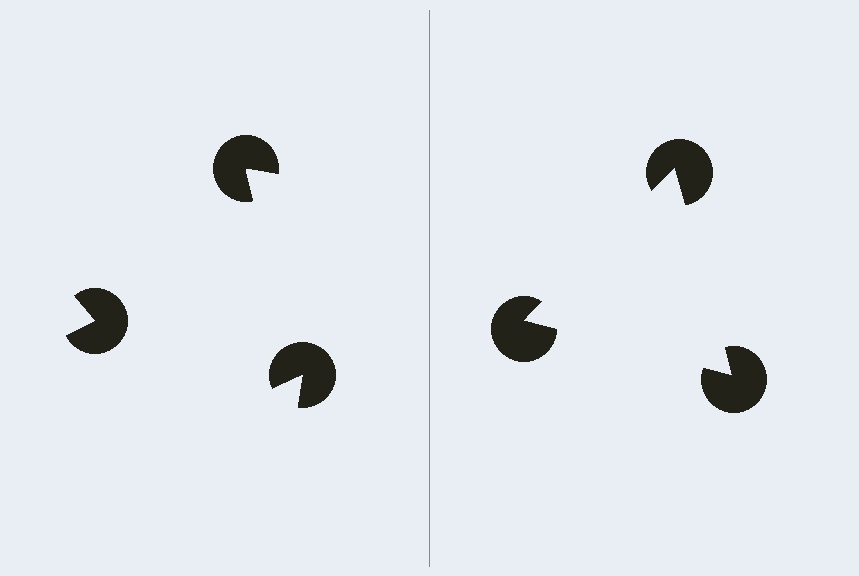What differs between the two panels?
The pac-man discs are positioned identically on both sides; only the wedge orientations differ. On the right they align to a triangle; on the left they are misaligned.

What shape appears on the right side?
An illusory triangle.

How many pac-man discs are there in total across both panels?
6 — 3 on each side.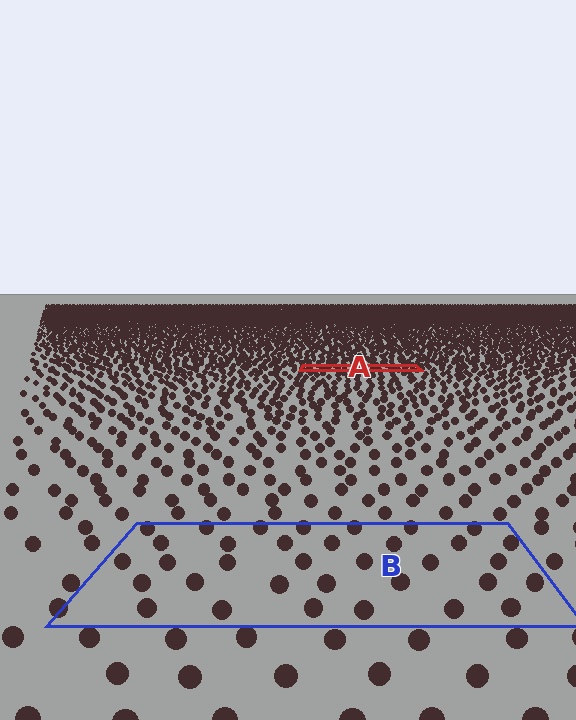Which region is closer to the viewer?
Region B is closer. The texture elements there are larger and more spread out.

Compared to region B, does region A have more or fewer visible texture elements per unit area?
Region A has more texture elements per unit area — they are packed more densely because it is farther away.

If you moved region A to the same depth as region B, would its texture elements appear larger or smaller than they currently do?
They would appear larger. At a closer depth, the same texture elements are projected at a bigger on-screen size.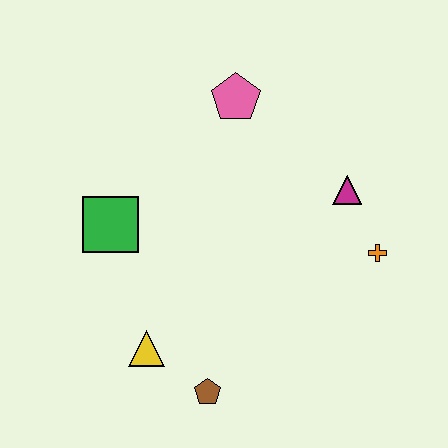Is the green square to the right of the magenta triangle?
No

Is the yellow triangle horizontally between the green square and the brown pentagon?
Yes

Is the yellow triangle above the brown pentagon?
Yes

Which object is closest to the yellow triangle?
The brown pentagon is closest to the yellow triangle.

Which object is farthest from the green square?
The orange cross is farthest from the green square.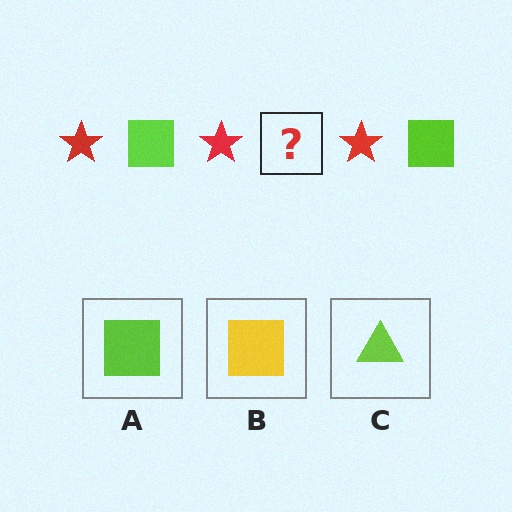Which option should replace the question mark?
Option A.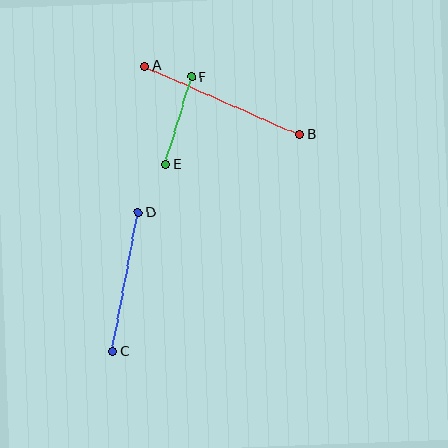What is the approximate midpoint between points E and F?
The midpoint is at approximately (179, 121) pixels.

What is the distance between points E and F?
The distance is approximately 91 pixels.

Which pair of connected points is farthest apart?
Points A and B are farthest apart.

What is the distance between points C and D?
The distance is approximately 141 pixels.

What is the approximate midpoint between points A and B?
The midpoint is at approximately (222, 100) pixels.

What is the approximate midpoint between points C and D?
The midpoint is at approximately (126, 282) pixels.